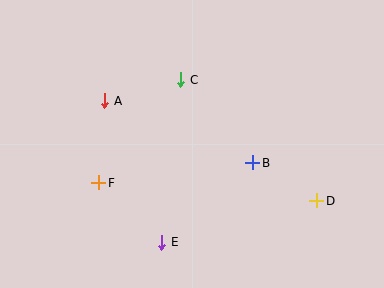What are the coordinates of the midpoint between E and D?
The midpoint between E and D is at (239, 221).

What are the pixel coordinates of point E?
Point E is at (162, 242).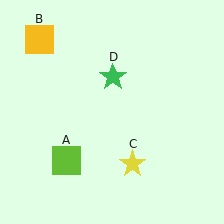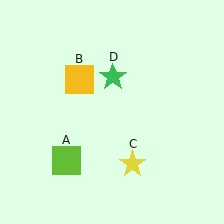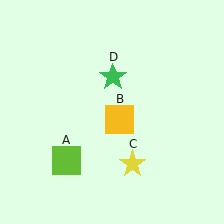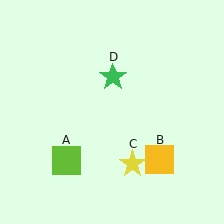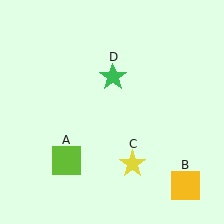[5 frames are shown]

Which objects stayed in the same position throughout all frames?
Lime square (object A) and yellow star (object C) and green star (object D) remained stationary.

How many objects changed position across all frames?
1 object changed position: yellow square (object B).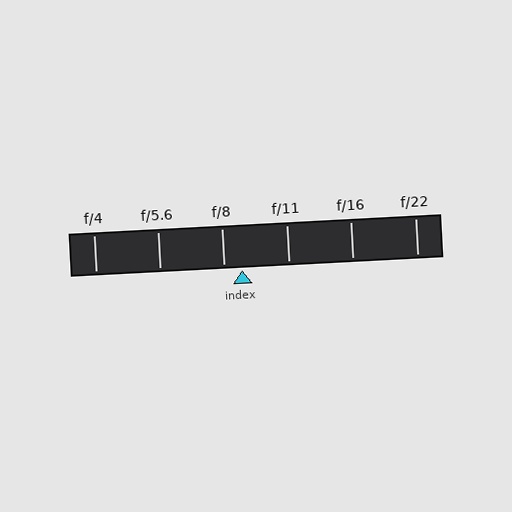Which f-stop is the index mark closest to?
The index mark is closest to f/8.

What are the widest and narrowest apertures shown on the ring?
The widest aperture shown is f/4 and the narrowest is f/22.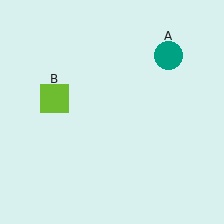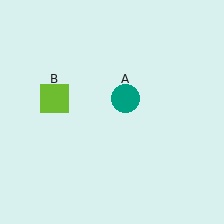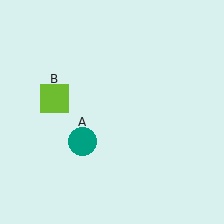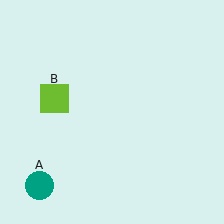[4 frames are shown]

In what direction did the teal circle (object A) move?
The teal circle (object A) moved down and to the left.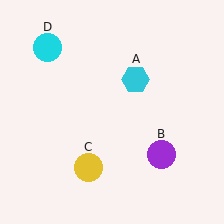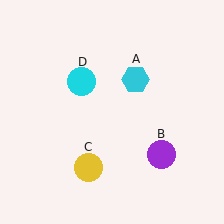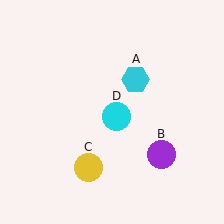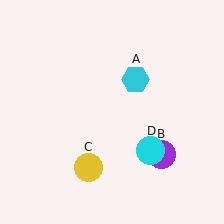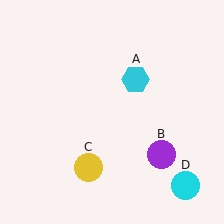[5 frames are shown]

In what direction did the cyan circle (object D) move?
The cyan circle (object D) moved down and to the right.